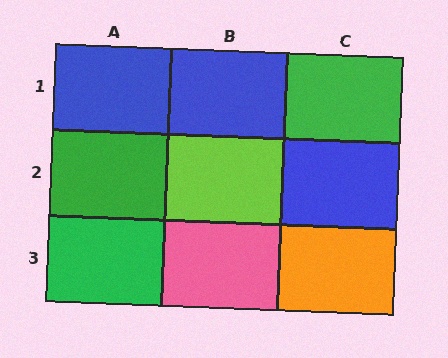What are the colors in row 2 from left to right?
Green, lime, blue.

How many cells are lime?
1 cell is lime.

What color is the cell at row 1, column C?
Green.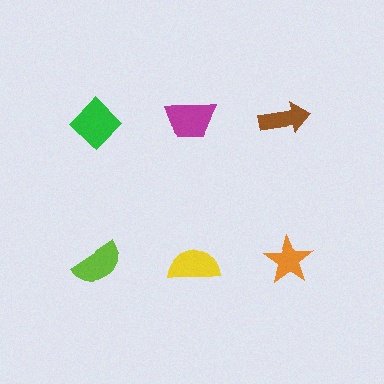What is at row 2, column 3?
An orange star.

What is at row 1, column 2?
A magenta trapezoid.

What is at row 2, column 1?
A lime semicircle.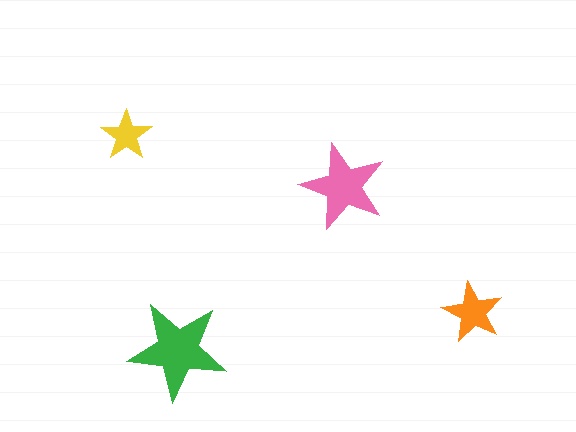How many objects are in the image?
There are 4 objects in the image.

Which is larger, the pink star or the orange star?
The pink one.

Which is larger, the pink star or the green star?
The green one.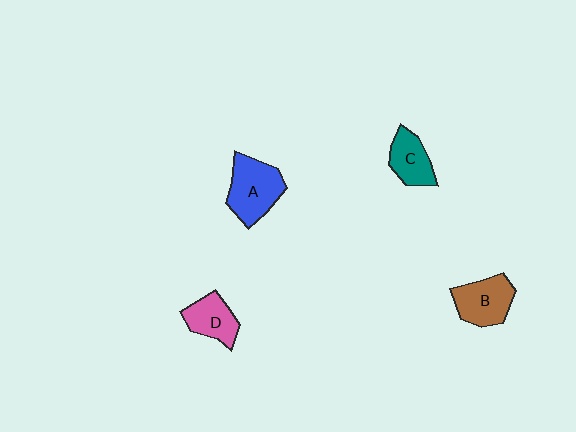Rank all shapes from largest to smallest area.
From largest to smallest: A (blue), B (brown), D (pink), C (teal).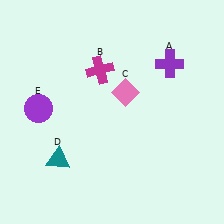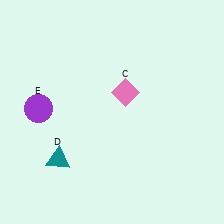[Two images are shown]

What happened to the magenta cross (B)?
The magenta cross (B) was removed in Image 2. It was in the top-left area of Image 1.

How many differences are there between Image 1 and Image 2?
There are 2 differences between the two images.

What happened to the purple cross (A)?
The purple cross (A) was removed in Image 2. It was in the top-right area of Image 1.